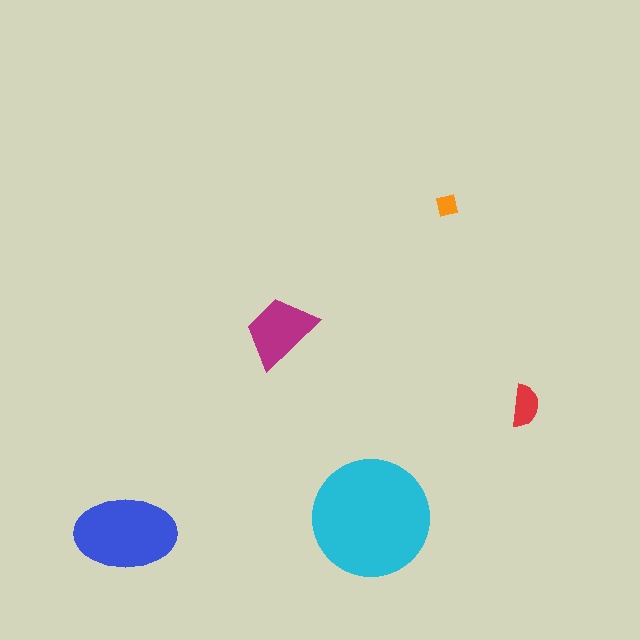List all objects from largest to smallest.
The cyan circle, the blue ellipse, the magenta trapezoid, the red semicircle, the orange square.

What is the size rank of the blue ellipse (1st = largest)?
2nd.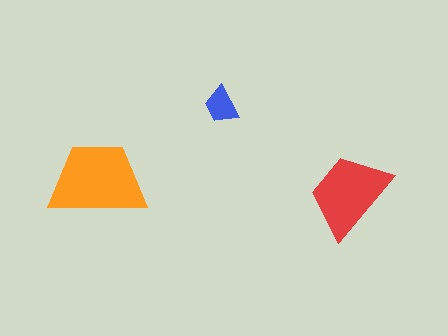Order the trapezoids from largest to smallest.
the orange one, the red one, the blue one.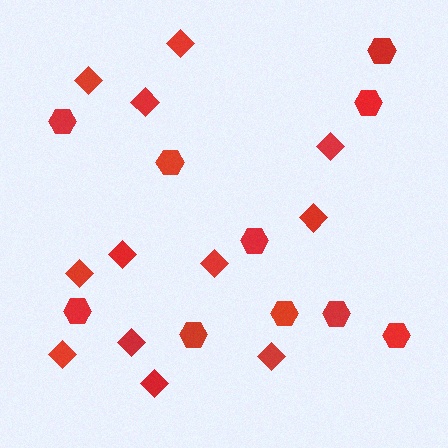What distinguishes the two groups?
There are 2 groups: one group of diamonds (12) and one group of hexagons (10).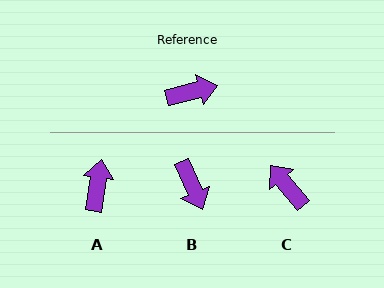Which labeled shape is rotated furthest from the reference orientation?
C, about 115 degrees away.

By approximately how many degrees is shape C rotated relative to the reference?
Approximately 115 degrees counter-clockwise.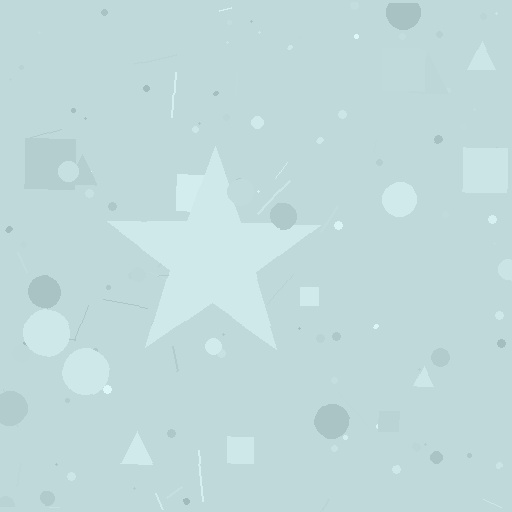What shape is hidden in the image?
A star is hidden in the image.